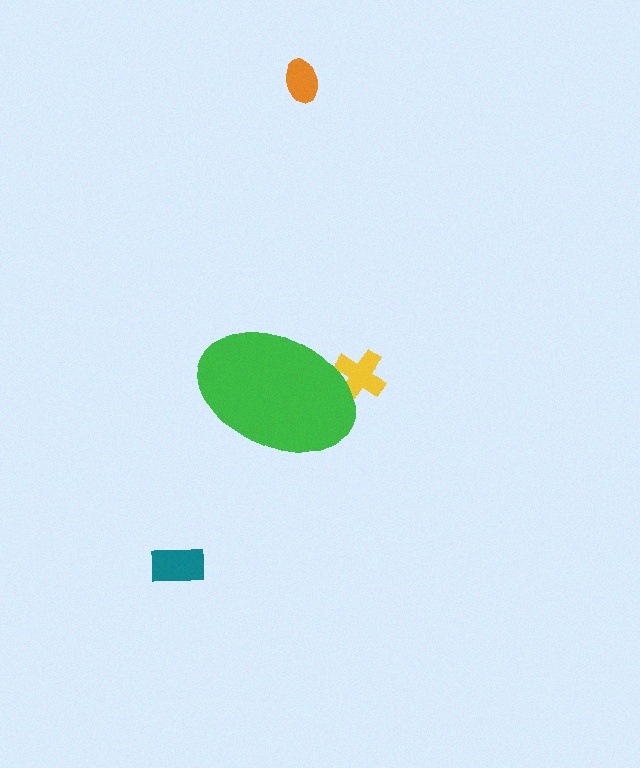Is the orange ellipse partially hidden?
No, the orange ellipse is fully visible.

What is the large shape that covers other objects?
A green ellipse.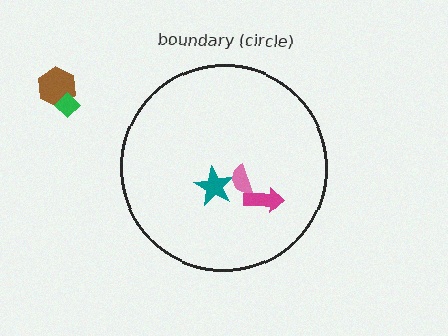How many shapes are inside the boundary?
3 inside, 2 outside.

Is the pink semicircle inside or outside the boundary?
Inside.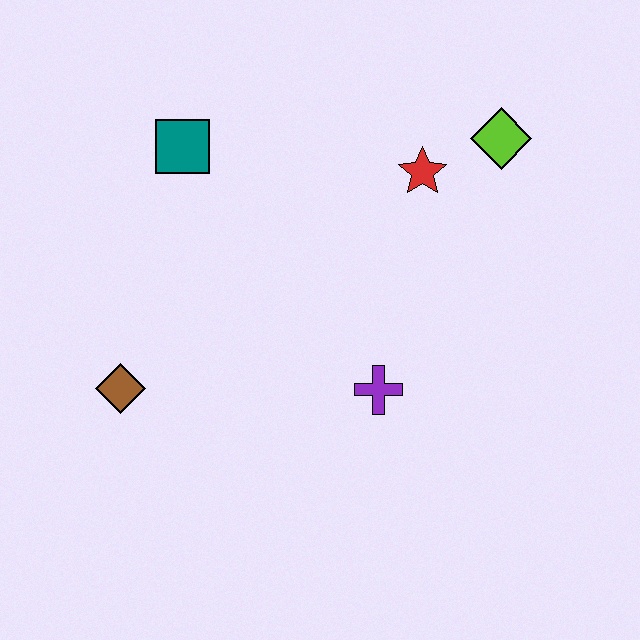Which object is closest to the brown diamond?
The teal square is closest to the brown diamond.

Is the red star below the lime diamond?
Yes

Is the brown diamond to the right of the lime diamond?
No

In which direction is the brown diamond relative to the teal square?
The brown diamond is below the teal square.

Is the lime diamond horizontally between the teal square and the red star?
No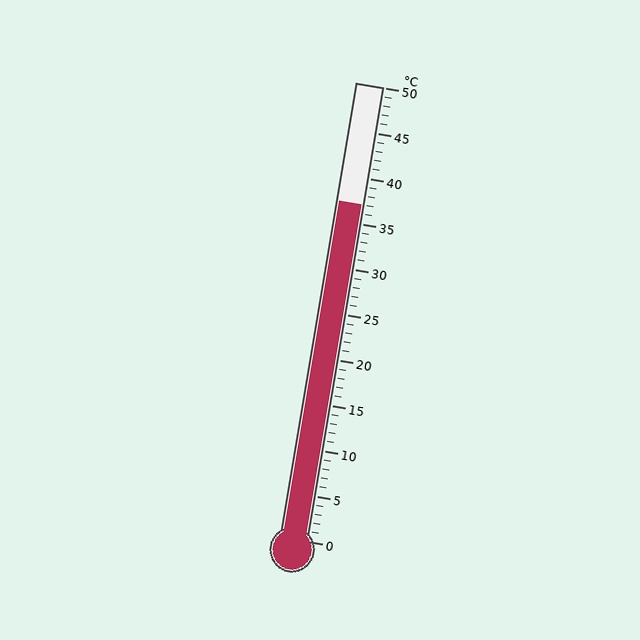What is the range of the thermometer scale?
The thermometer scale ranges from 0°C to 50°C.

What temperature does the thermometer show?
The thermometer shows approximately 37°C.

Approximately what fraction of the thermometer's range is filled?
The thermometer is filled to approximately 75% of its range.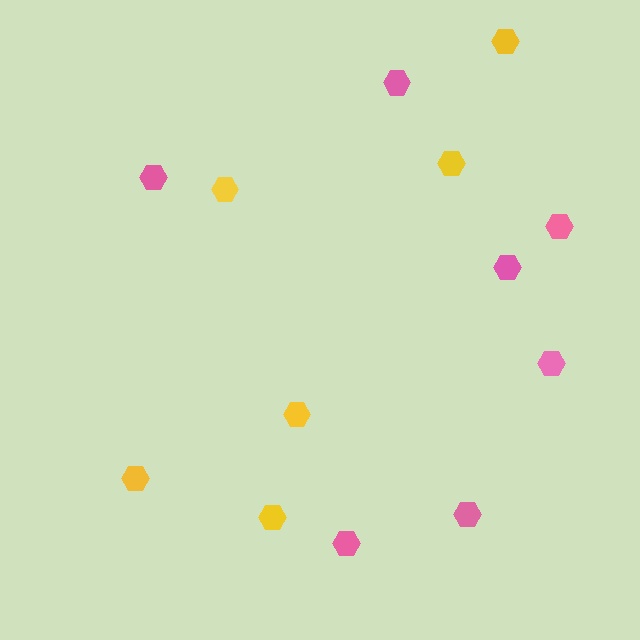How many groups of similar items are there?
There are 2 groups: one group of yellow hexagons (6) and one group of pink hexagons (7).